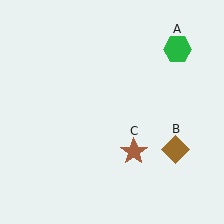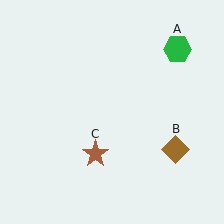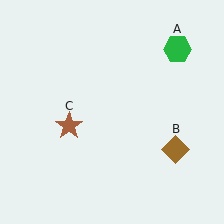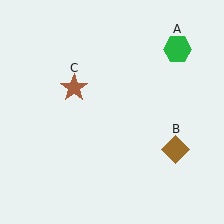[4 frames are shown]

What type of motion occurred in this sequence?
The brown star (object C) rotated clockwise around the center of the scene.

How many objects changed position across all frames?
1 object changed position: brown star (object C).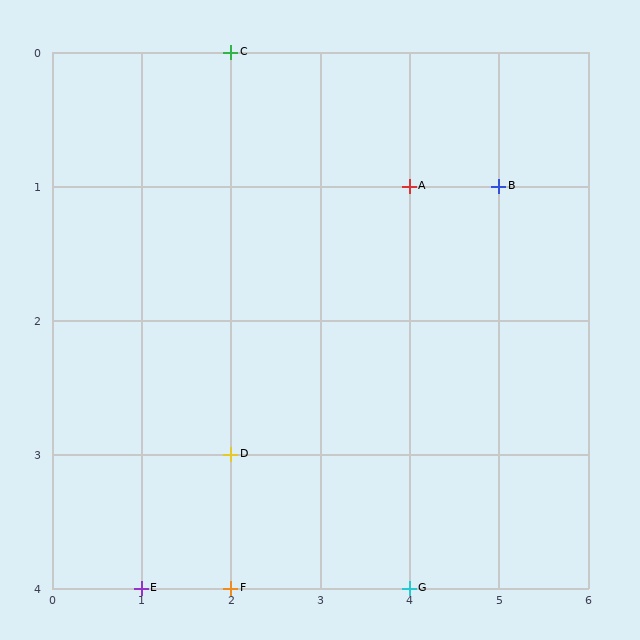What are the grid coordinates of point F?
Point F is at grid coordinates (2, 4).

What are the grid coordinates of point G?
Point G is at grid coordinates (4, 4).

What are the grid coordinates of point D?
Point D is at grid coordinates (2, 3).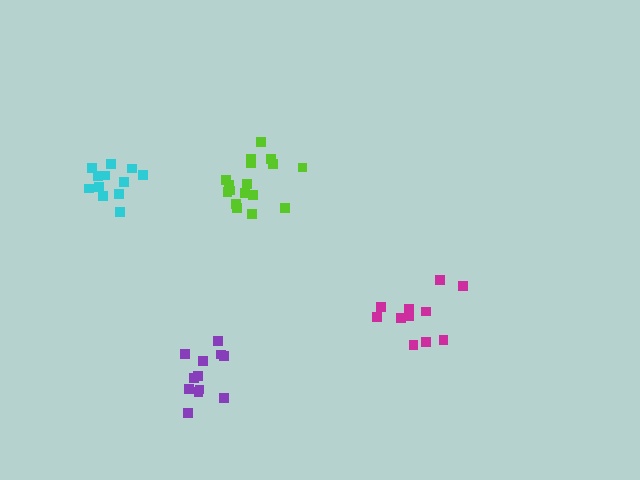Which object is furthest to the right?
The magenta cluster is rightmost.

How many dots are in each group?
Group 1: 17 dots, Group 2: 12 dots, Group 3: 13 dots, Group 4: 11 dots (53 total).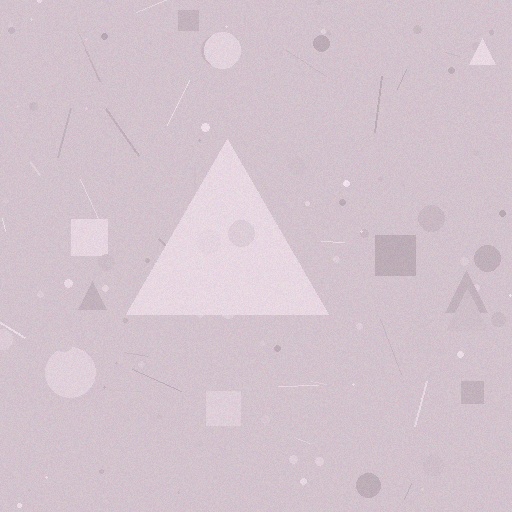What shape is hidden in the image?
A triangle is hidden in the image.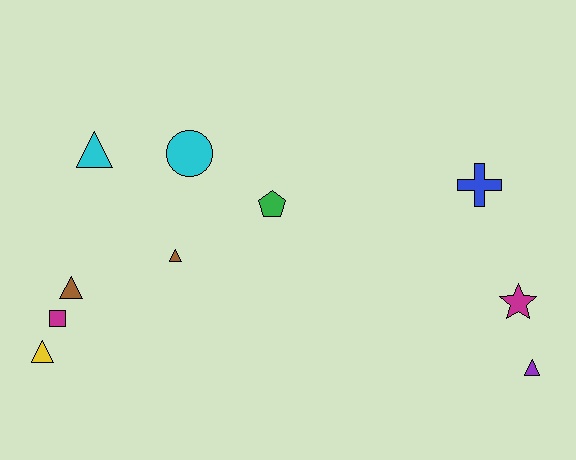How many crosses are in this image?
There is 1 cross.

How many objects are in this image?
There are 10 objects.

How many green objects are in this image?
There is 1 green object.